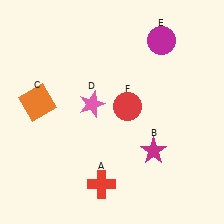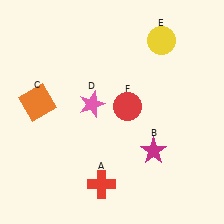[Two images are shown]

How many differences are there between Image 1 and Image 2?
There is 1 difference between the two images.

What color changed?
The circle (E) changed from magenta in Image 1 to yellow in Image 2.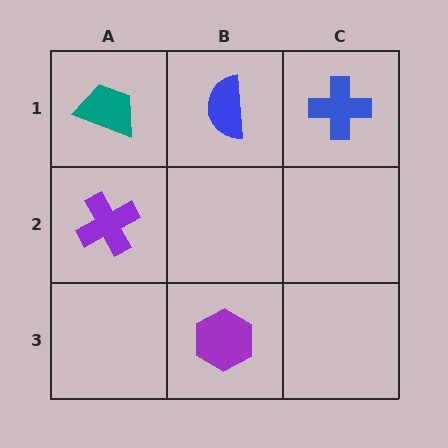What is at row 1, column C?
A blue cross.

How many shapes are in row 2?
1 shape.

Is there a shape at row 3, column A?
No, that cell is empty.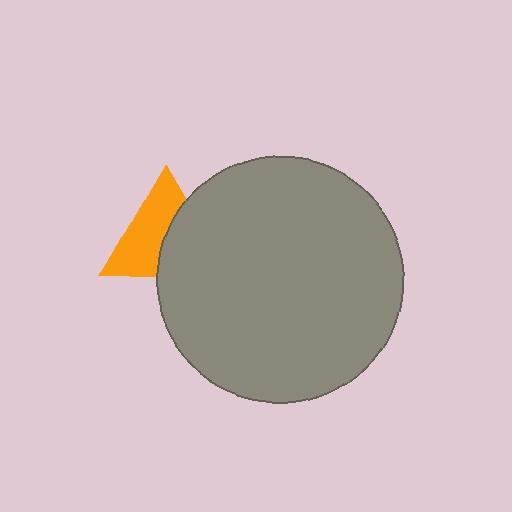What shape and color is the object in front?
The object in front is a gray circle.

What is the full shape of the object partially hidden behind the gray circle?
The partially hidden object is an orange triangle.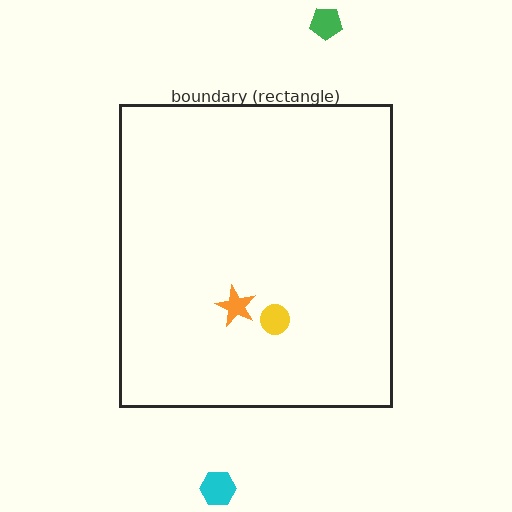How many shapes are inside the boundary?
2 inside, 2 outside.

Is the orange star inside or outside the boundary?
Inside.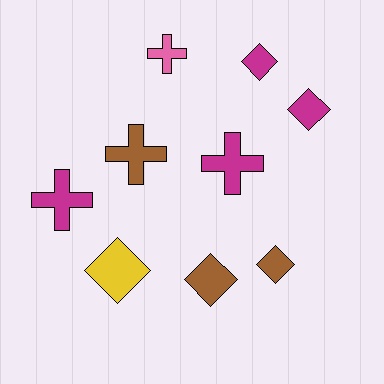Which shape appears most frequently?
Diamond, with 5 objects.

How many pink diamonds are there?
There are no pink diamonds.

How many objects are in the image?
There are 9 objects.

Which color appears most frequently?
Magenta, with 4 objects.